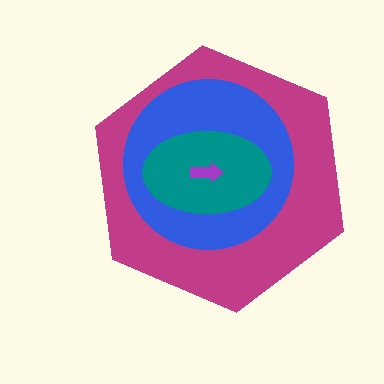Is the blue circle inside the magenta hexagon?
Yes.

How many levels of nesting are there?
4.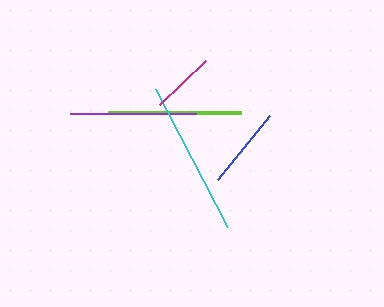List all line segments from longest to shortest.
From longest to shortest: cyan, lime, purple, blue, magenta.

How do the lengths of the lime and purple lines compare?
The lime and purple lines are approximately the same length.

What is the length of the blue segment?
The blue segment is approximately 83 pixels long.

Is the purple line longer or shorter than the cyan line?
The cyan line is longer than the purple line.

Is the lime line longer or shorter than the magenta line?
The lime line is longer than the magenta line.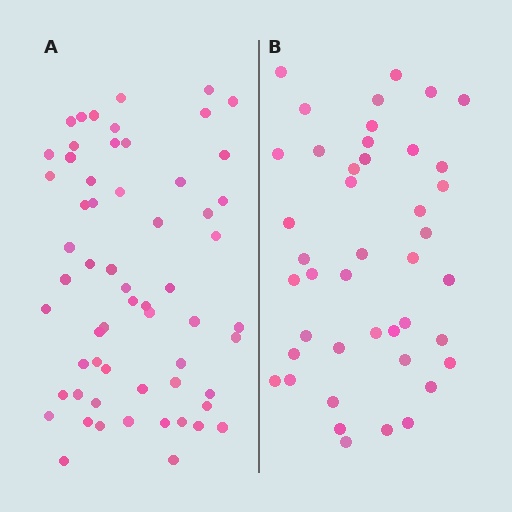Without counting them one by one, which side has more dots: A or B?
Region A (the left region) has more dots.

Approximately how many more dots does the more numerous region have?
Region A has approximately 15 more dots than region B.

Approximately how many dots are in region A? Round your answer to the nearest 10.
About 60 dots.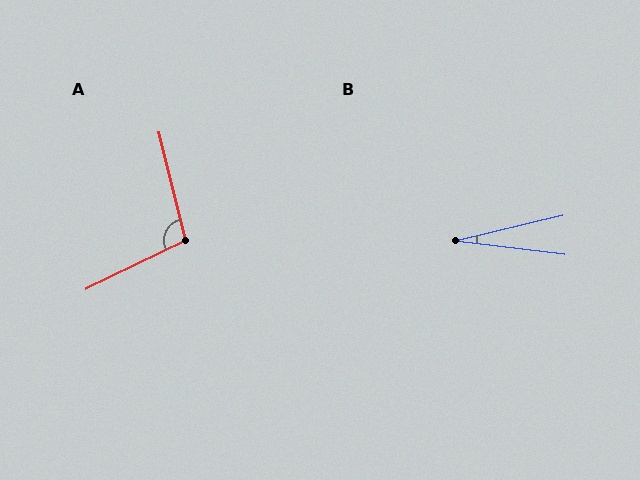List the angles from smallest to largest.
B (20°), A (102°).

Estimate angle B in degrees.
Approximately 20 degrees.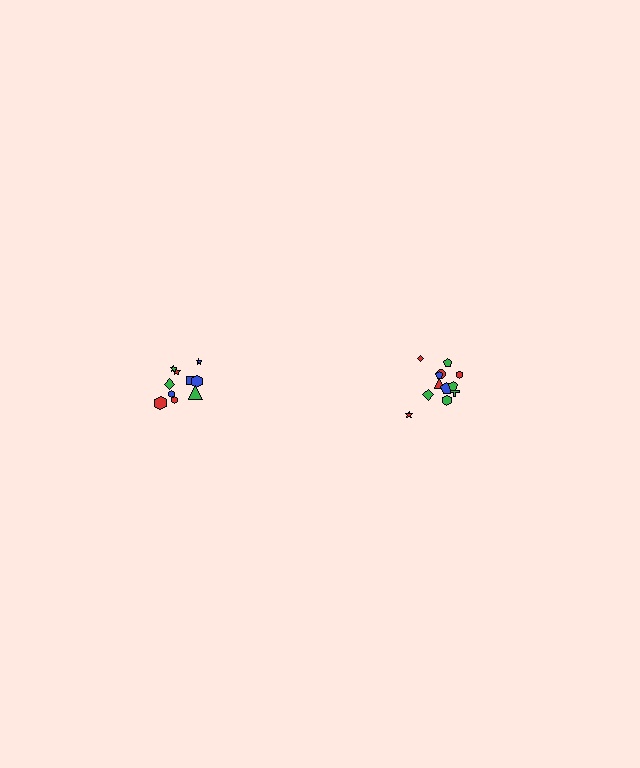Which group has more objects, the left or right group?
The right group.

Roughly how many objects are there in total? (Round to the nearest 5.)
Roughly 20 objects in total.